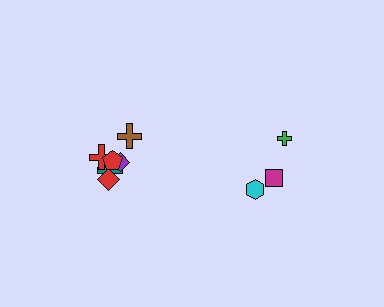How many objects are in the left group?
There are 6 objects.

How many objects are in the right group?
There are 3 objects.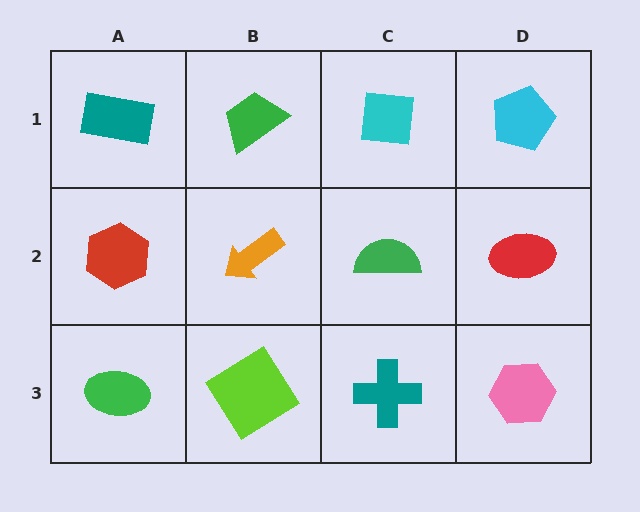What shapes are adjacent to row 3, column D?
A red ellipse (row 2, column D), a teal cross (row 3, column C).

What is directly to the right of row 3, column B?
A teal cross.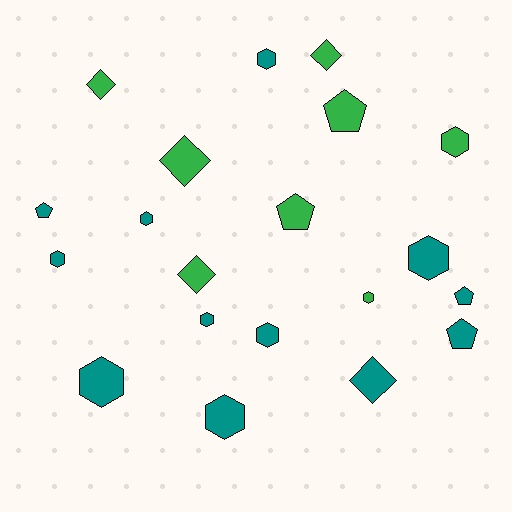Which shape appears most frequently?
Hexagon, with 10 objects.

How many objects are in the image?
There are 20 objects.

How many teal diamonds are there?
There is 1 teal diamond.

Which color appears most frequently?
Teal, with 12 objects.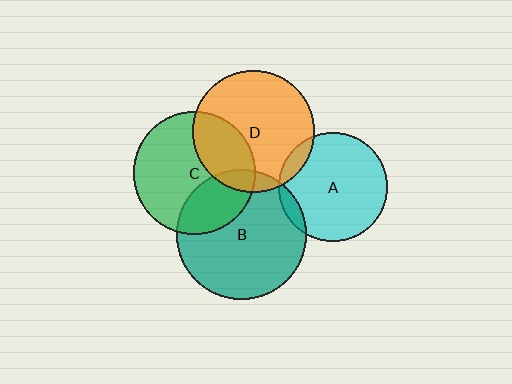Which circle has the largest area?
Circle B (teal).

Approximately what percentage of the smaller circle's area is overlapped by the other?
Approximately 30%.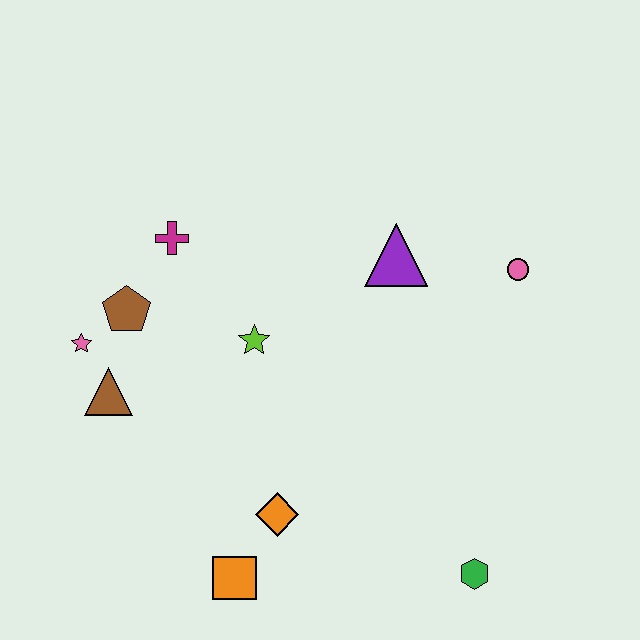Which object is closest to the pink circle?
The purple triangle is closest to the pink circle.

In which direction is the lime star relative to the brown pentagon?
The lime star is to the right of the brown pentagon.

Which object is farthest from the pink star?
The green hexagon is farthest from the pink star.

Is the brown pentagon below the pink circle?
Yes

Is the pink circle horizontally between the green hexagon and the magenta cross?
No